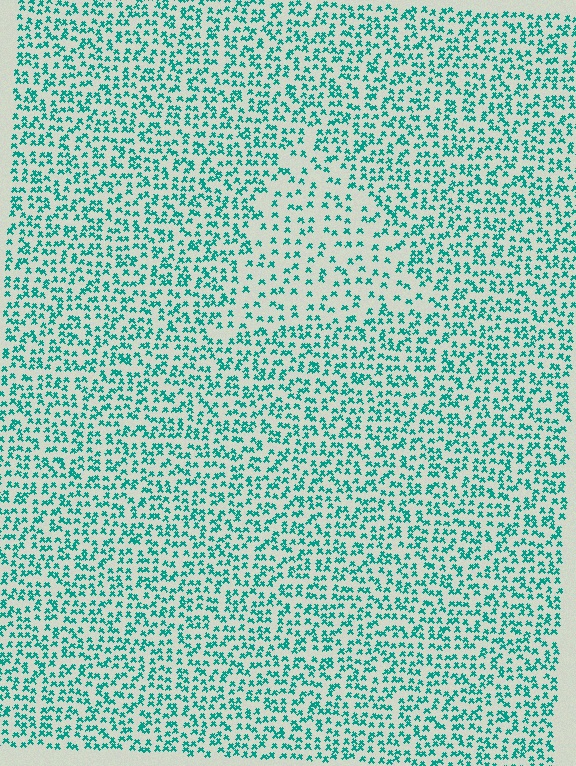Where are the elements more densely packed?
The elements are more densely packed outside the triangle boundary.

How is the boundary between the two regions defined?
The boundary is defined by a change in element density (approximately 1.9x ratio). All elements are the same color, size, and shape.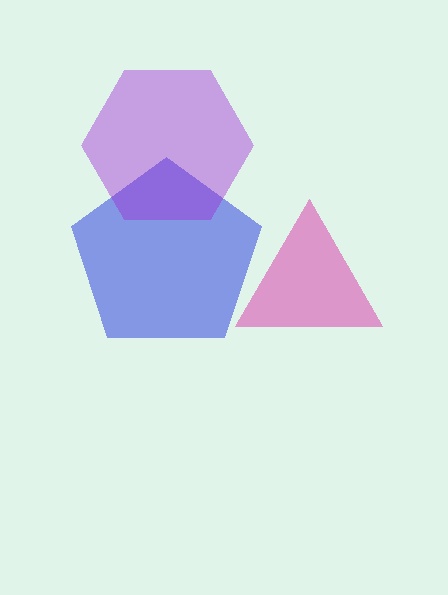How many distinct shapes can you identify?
There are 3 distinct shapes: a pink triangle, a blue pentagon, a purple hexagon.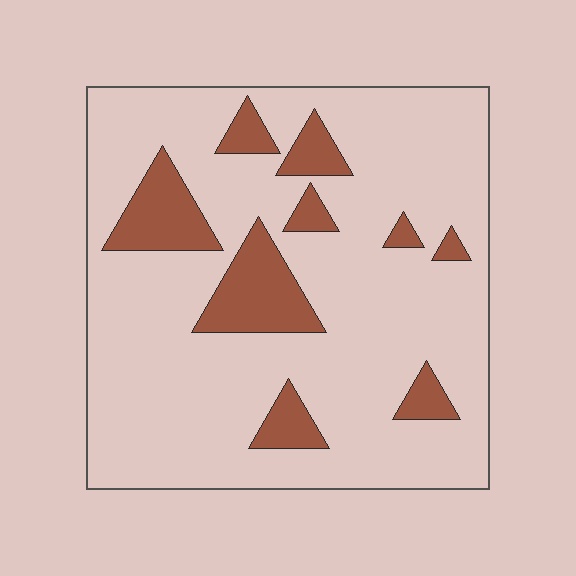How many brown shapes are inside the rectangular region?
9.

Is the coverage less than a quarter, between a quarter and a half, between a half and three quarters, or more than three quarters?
Less than a quarter.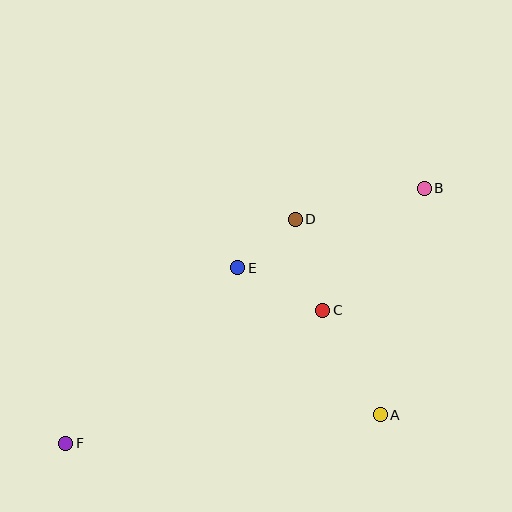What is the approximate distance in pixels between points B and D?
The distance between B and D is approximately 133 pixels.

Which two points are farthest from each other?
Points B and F are farthest from each other.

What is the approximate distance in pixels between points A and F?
The distance between A and F is approximately 315 pixels.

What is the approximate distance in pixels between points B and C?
The distance between B and C is approximately 159 pixels.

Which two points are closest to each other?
Points D and E are closest to each other.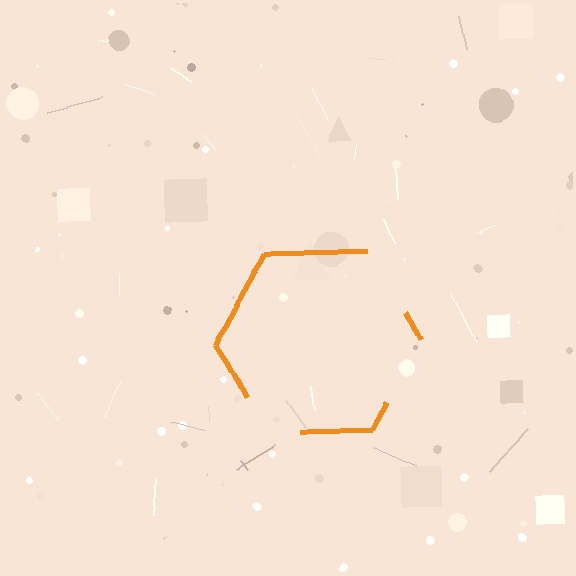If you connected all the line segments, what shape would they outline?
They would outline a hexagon.